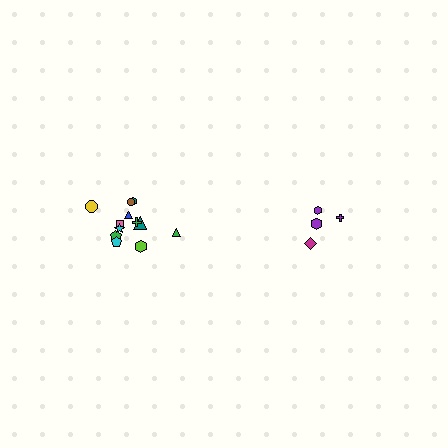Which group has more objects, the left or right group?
The left group.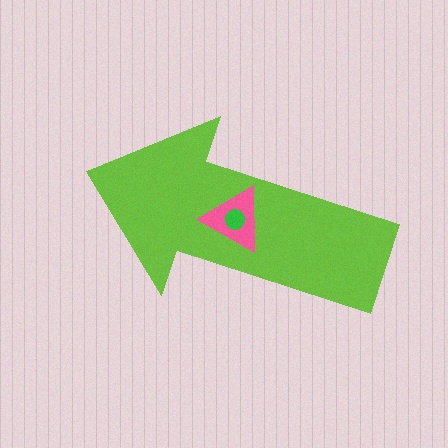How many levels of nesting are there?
3.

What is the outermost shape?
The lime arrow.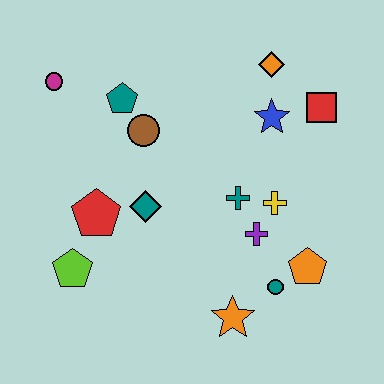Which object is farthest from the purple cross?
The magenta circle is farthest from the purple cross.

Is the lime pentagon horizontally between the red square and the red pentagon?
No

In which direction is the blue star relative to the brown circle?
The blue star is to the right of the brown circle.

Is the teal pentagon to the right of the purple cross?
No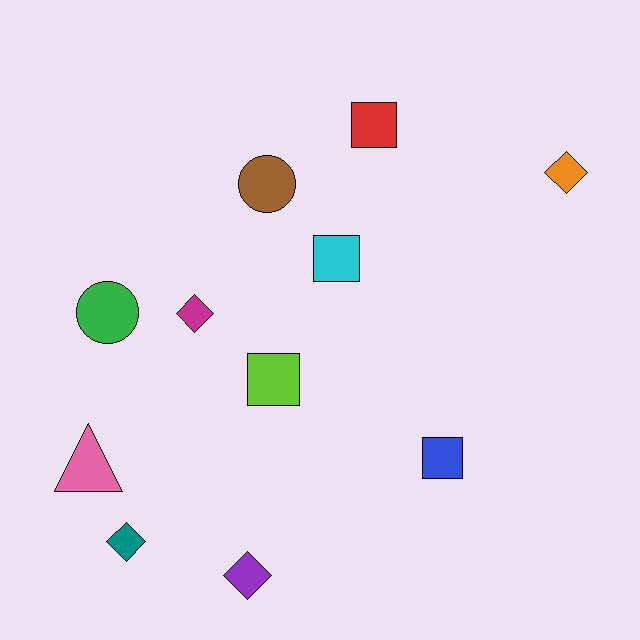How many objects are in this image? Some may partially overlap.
There are 11 objects.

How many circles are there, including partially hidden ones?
There are 2 circles.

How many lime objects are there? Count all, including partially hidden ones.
There is 1 lime object.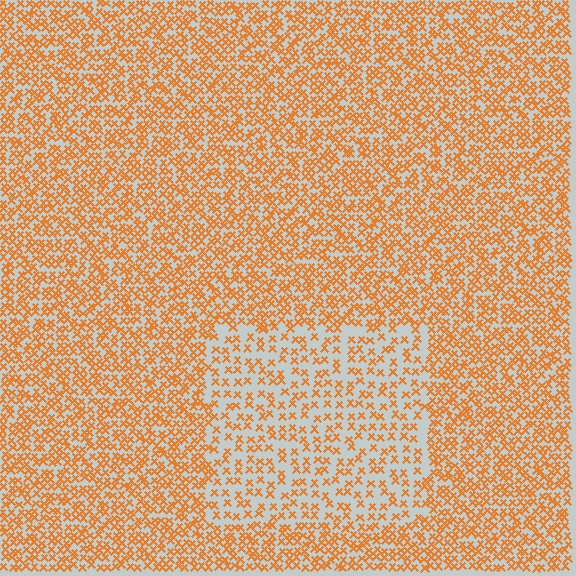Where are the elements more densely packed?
The elements are more densely packed outside the rectangle boundary.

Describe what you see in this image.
The image contains small orange elements arranged at two different densities. A rectangle-shaped region is visible where the elements are less densely packed than the surrounding area.